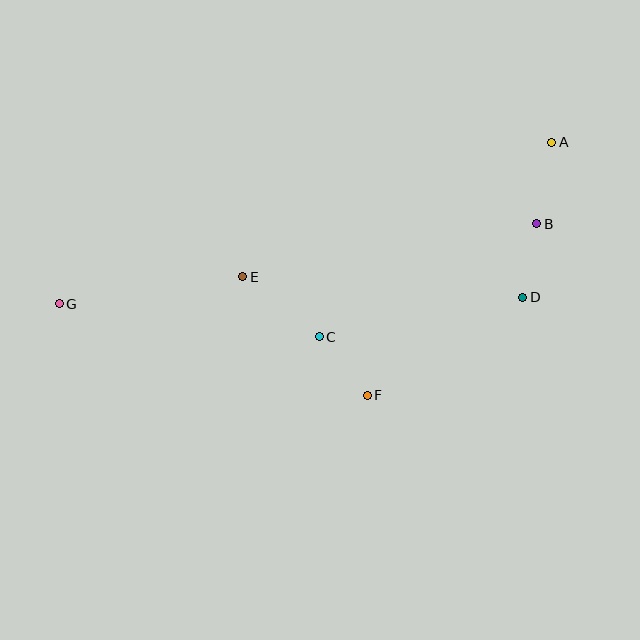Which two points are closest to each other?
Points B and D are closest to each other.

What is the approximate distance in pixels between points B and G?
The distance between B and G is approximately 484 pixels.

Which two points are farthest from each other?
Points A and G are farthest from each other.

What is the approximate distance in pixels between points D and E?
The distance between D and E is approximately 281 pixels.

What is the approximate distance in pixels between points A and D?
The distance between A and D is approximately 158 pixels.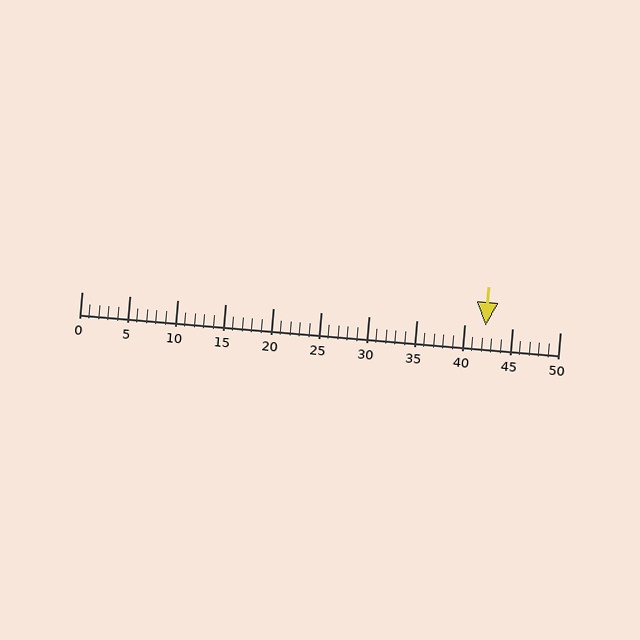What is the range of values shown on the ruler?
The ruler shows values from 0 to 50.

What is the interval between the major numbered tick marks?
The major tick marks are spaced 5 units apart.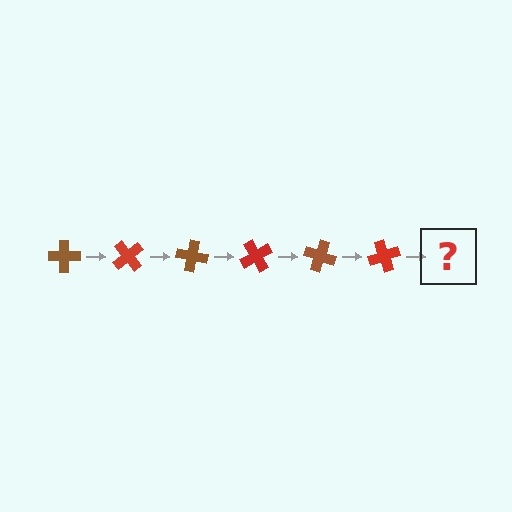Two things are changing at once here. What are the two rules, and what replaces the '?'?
The two rules are that it rotates 50 degrees each step and the color cycles through brown and red. The '?' should be a brown cross, rotated 300 degrees from the start.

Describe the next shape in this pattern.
It should be a brown cross, rotated 300 degrees from the start.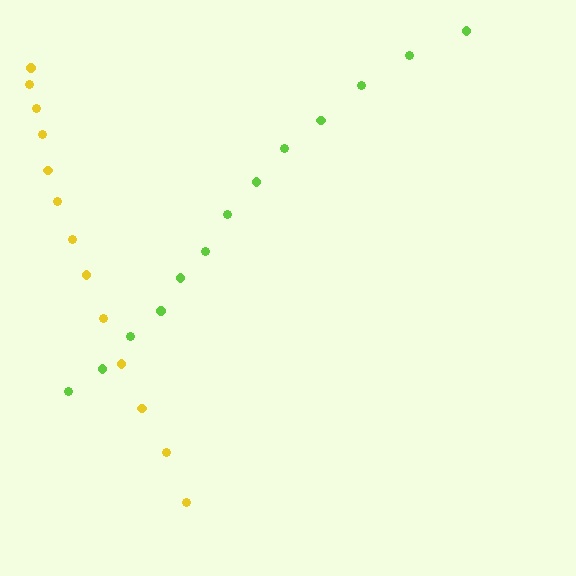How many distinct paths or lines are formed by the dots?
There are 2 distinct paths.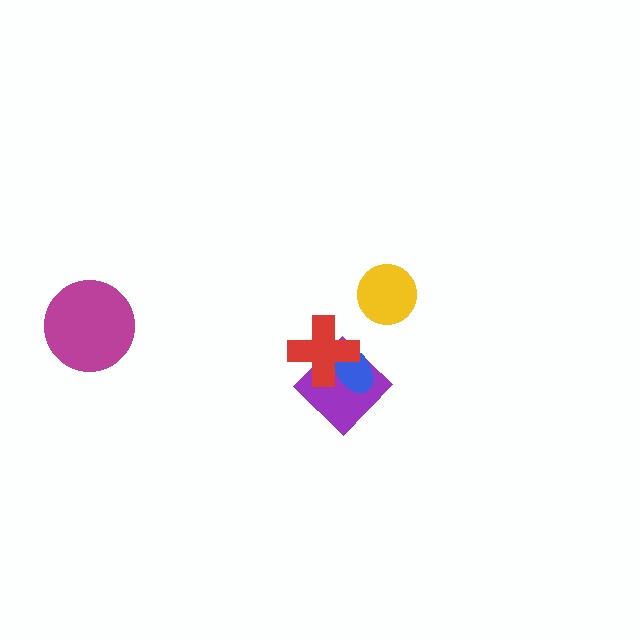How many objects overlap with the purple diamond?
2 objects overlap with the purple diamond.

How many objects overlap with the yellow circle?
0 objects overlap with the yellow circle.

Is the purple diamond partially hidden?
Yes, it is partially covered by another shape.